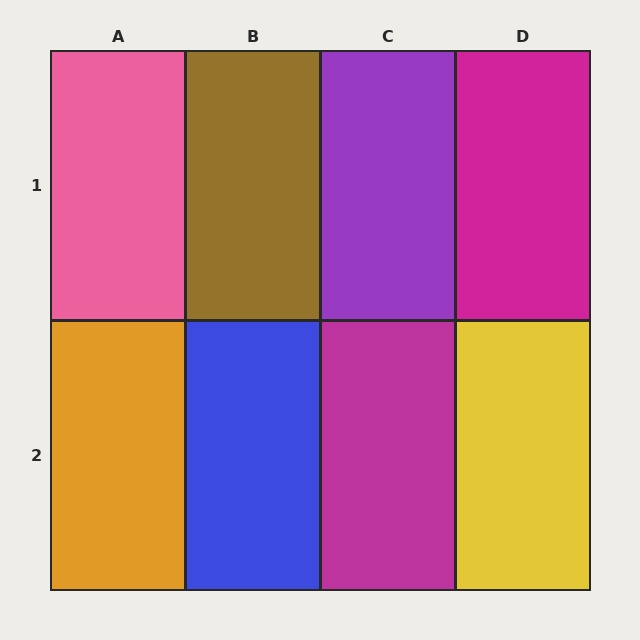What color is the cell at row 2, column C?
Magenta.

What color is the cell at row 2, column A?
Orange.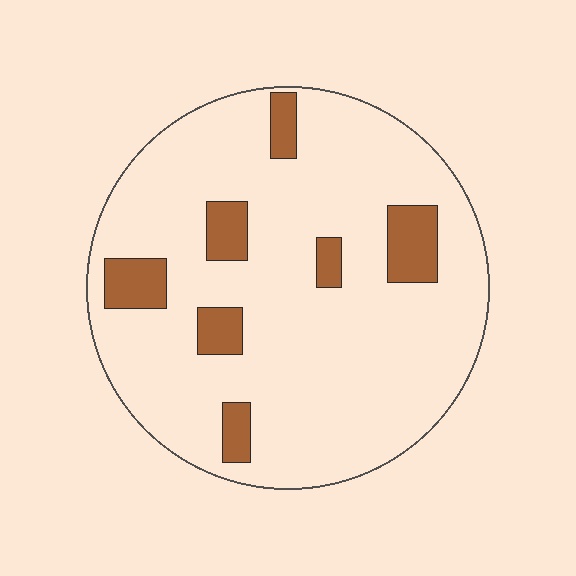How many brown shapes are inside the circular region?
7.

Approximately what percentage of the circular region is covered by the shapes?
Approximately 15%.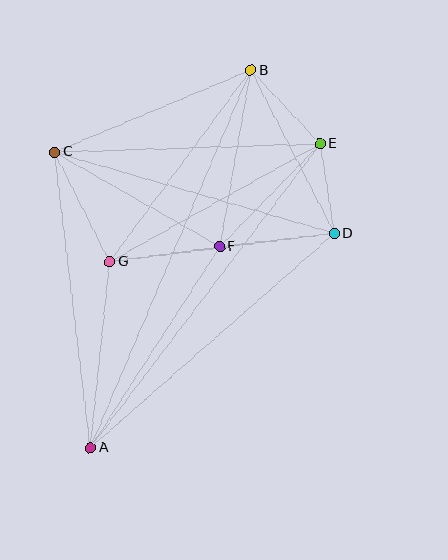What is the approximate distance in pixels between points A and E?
The distance between A and E is approximately 381 pixels.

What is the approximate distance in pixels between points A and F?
The distance between A and F is approximately 239 pixels.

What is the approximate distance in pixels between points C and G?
The distance between C and G is approximately 123 pixels.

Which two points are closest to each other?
Points D and E are closest to each other.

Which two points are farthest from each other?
Points A and B are farthest from each other.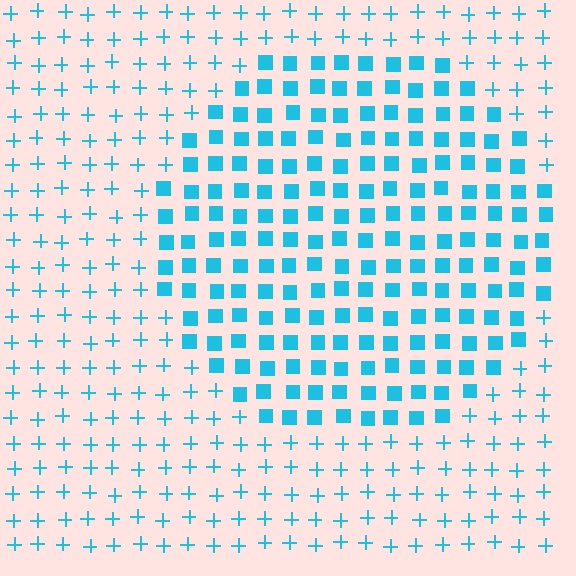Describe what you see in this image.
The image is filled with small cyan elements arranged in a uniform grid. A circle-shaped region contains squares, while the surrounding area contains plus signs. The boundary is defined purely by the change in element shape.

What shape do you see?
I see a circle.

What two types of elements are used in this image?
The image uses squares inside the circle region and plus signs outside it.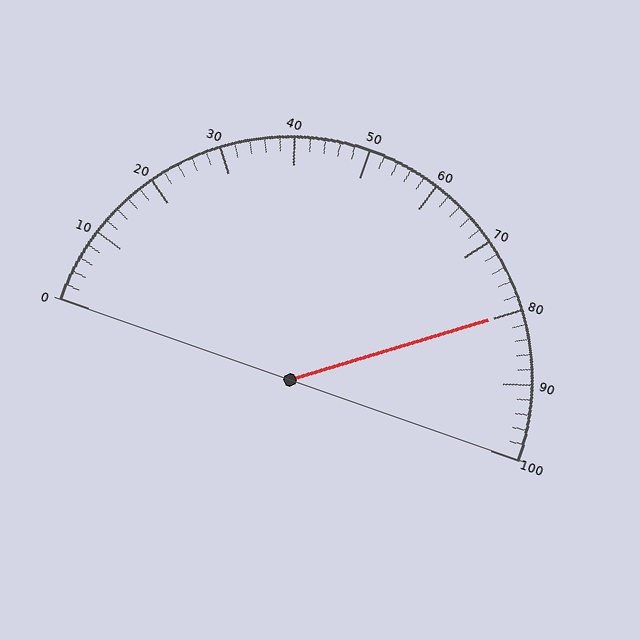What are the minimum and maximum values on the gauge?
The gauge ranges from 0 to 100.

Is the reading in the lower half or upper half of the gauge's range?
The reading is in the upper half of the range (0 to 100).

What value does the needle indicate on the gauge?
The needle indicates approximately 80.